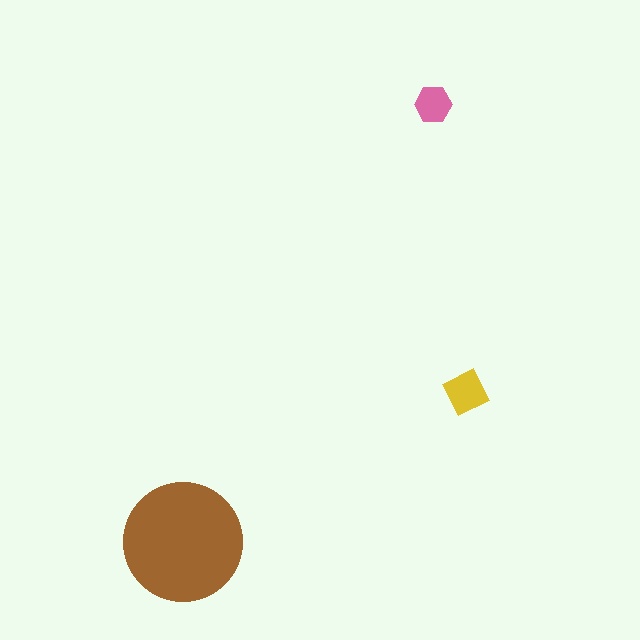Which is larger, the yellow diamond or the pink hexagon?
The yellow diamond.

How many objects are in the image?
There are 3 objects in the image.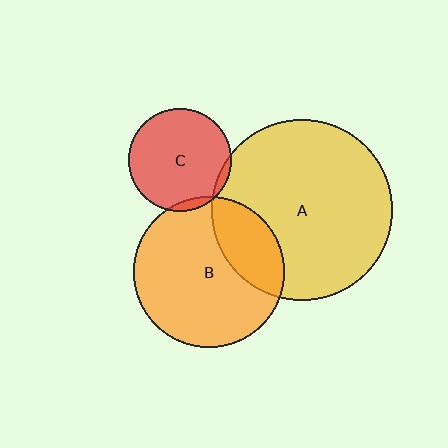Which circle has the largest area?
Circle A (yellow).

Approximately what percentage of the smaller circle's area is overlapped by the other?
Approximately 5%.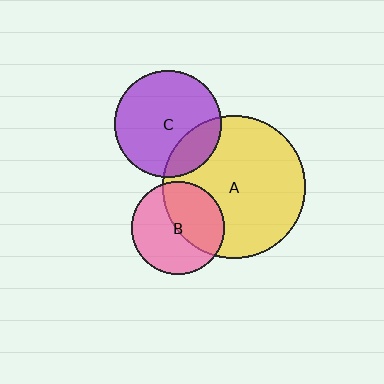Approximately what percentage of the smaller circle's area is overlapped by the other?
Approximately 20%.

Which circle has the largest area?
Circle A (yellow).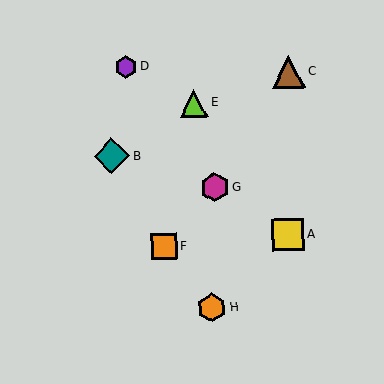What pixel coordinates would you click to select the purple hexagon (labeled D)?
Click at (126, 67) to select the purple hexagon D.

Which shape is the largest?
The teal diamond (labeled B) is the largest.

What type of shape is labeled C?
Shape C is a brown triangle.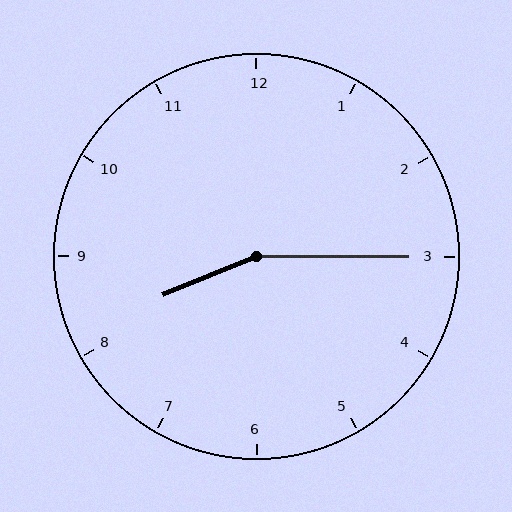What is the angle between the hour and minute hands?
Approximately 158 degrees.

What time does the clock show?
8:15.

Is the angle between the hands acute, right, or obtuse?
It is obtuse.